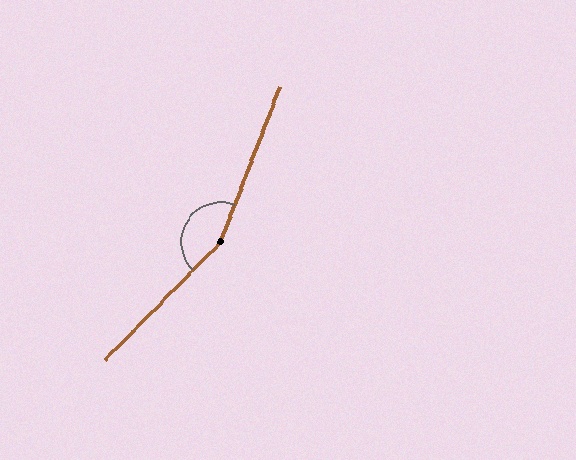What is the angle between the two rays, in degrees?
Approximately 156 degrees.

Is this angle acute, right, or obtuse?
It is obtuse.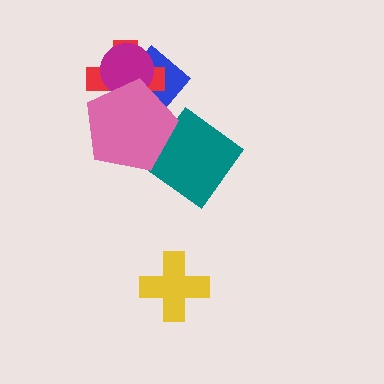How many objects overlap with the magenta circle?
3 objects overlap with the magenta circle.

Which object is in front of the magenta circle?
The pink pentagon is in front of the magenta circle.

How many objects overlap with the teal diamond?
1 object overlaps with the teal diamond.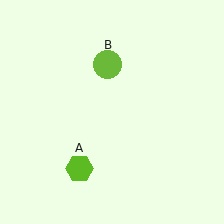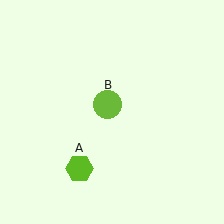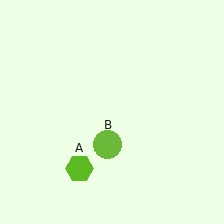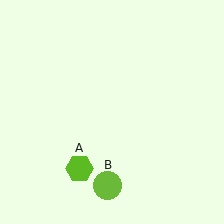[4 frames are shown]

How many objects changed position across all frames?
1 object changed position: lime circle (object B).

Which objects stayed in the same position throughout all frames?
Lime hexagon (object A) remained stationary.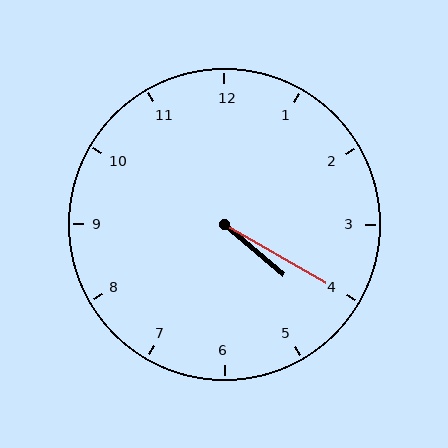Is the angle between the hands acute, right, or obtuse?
It is acute.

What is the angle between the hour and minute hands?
Approximately 10 degrees.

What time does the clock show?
4:20.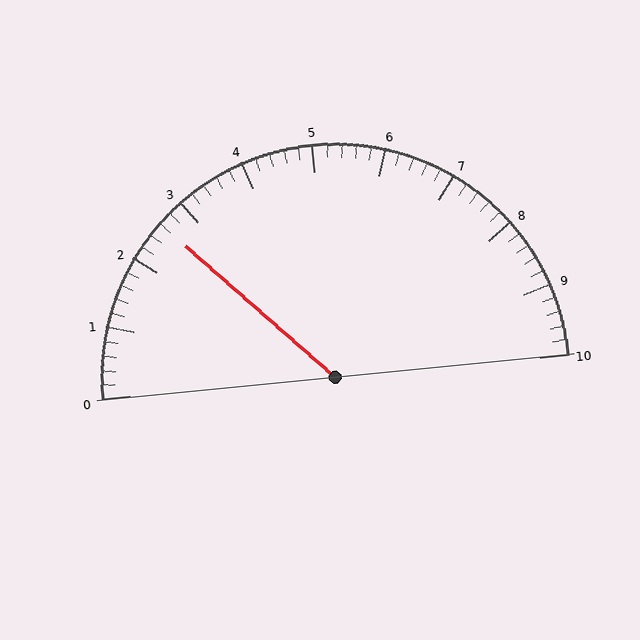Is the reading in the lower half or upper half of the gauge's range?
The reading is in the lower half of the range (0 to 10).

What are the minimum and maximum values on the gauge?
The gauge ranges from 0 to 10.